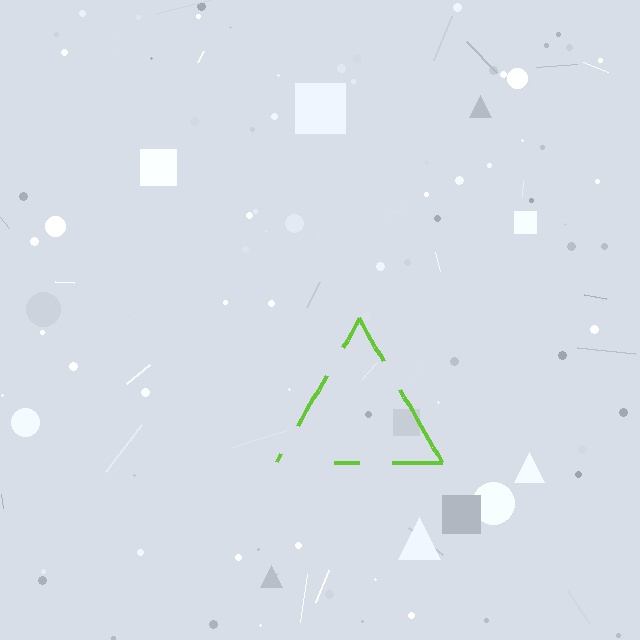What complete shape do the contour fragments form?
The contour fragments form a triangle.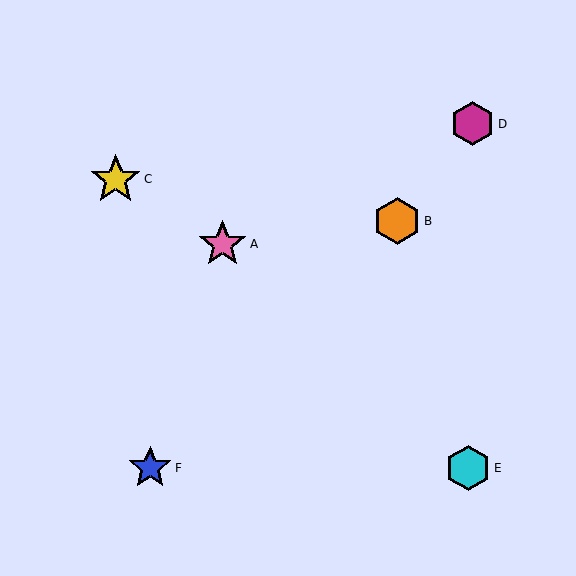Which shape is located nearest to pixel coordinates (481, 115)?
The magenta hexagon (labeled D) at (473, 124) is nearest to that location.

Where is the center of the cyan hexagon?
The center of the cyan hexagon is at (468, 468).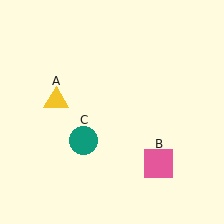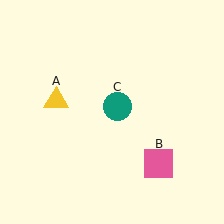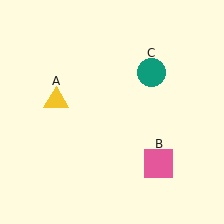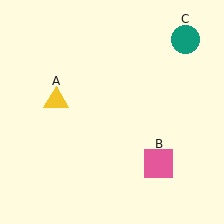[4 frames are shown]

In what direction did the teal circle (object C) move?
The teal circle (object C) moved up and to the right.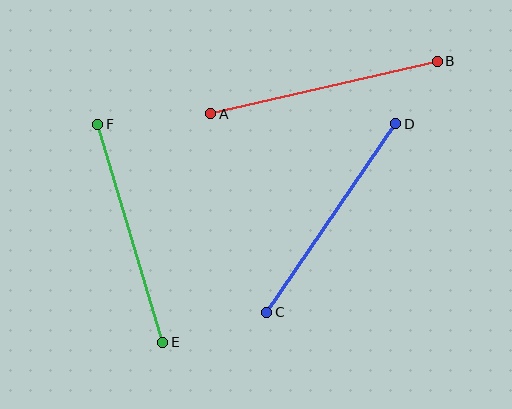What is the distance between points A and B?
The distance is approximately 232 pixels.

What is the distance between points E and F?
The distance is approximately 228 pixels.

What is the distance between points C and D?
The distance is approximately 228 pixels.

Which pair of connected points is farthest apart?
Points A and B are farthest apart.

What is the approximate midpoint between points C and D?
The midpoint is at approximately (331, 218) pixels.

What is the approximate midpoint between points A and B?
The midpoint is at approximately (324, 88) pixels.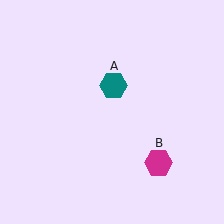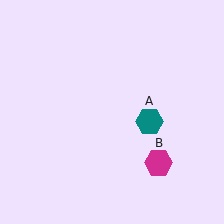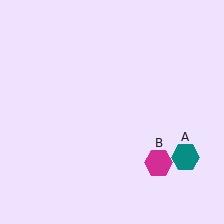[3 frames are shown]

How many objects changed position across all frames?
1 object changed position: teal hexagon (object A).